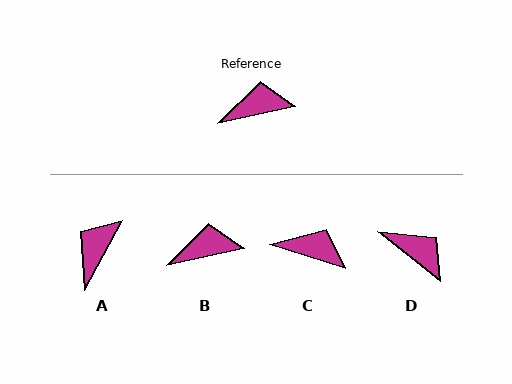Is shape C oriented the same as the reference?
No, it is off by about 30 degrees.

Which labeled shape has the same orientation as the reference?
B.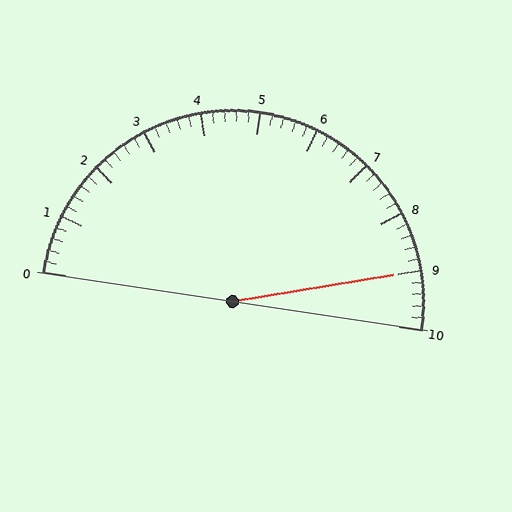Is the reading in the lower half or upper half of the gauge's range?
The reading is in the upper half of the range (0 to 10).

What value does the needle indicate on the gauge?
The needle indicates approximately 9.0.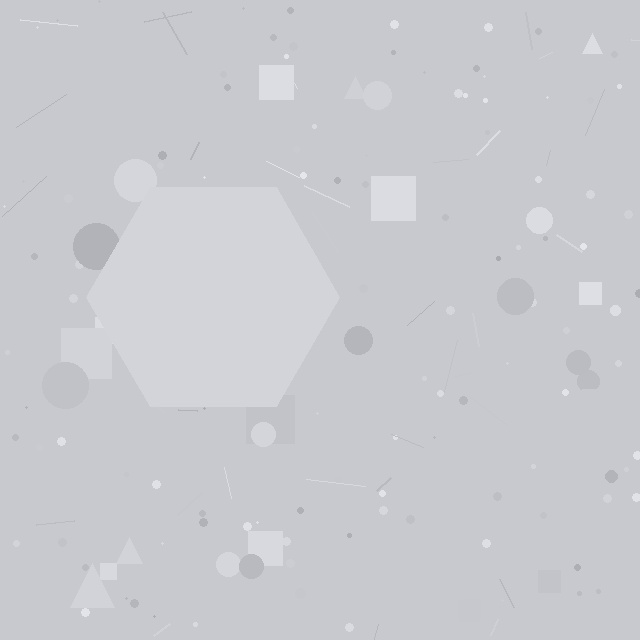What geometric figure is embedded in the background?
A hexagon is embedded in the background.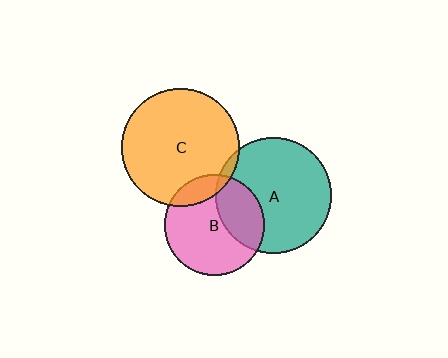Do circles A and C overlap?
Yes.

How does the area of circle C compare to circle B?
Approximately 1.4 times.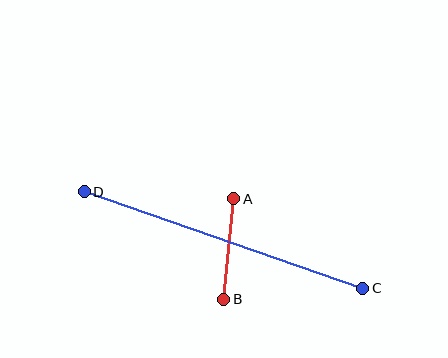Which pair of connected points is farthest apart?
Points C and D are farthest apart.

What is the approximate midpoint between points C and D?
The midpoint is at approximately (224, 240) pixels.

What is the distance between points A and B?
The distance is approximately 101 pixels.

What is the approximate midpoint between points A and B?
The midpoint is at approximately (229, 249) pixels.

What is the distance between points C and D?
The distance is approximately 295 pixels.